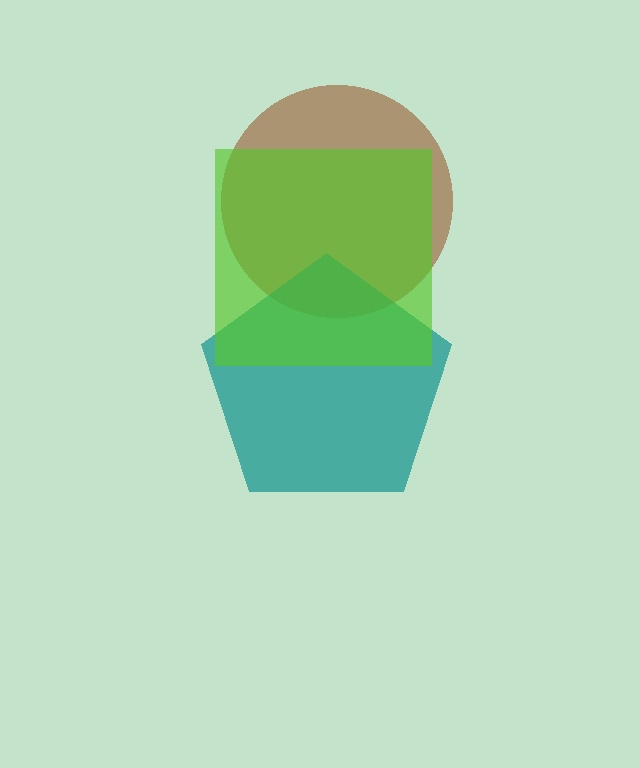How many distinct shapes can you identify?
There are 3 distinct shapes: a brown circle, a teal pentagon, a lime square.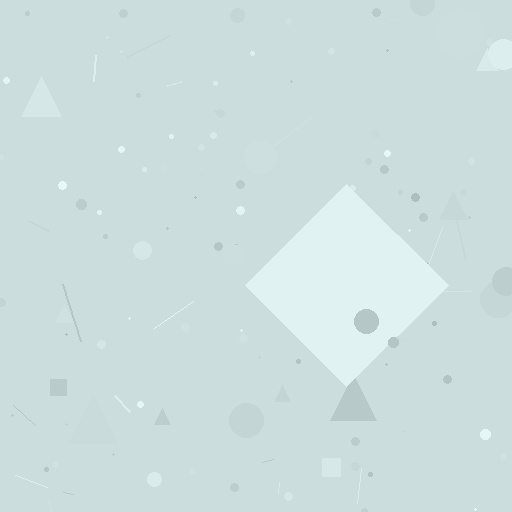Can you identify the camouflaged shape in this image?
The camouflaged shape is a diamond.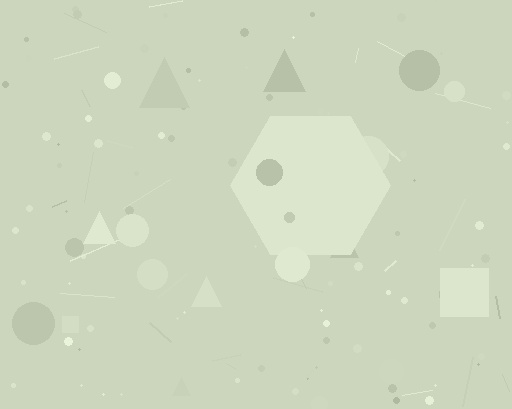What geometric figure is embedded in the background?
A hexagon is embedded in the background.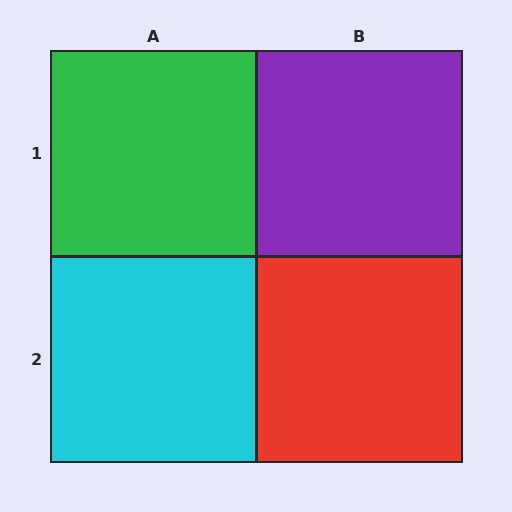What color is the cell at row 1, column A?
Green.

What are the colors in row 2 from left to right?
Cyan, red.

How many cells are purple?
1 cell is purple.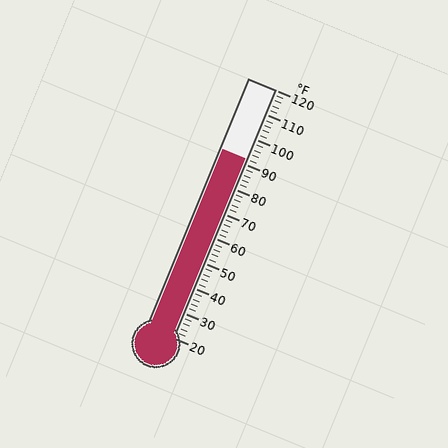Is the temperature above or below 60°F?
The temperature is above 60°F.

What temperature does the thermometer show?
The thermometer shows approximately 92°F.